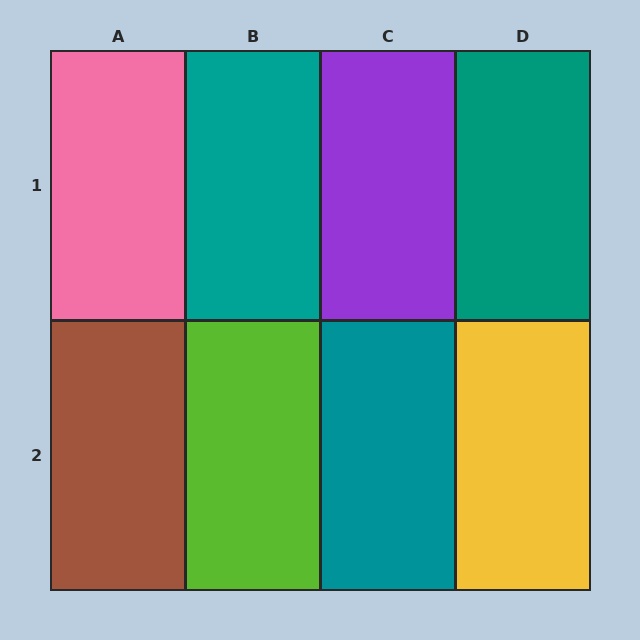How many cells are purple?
1 cell is purple.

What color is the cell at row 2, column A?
Brown.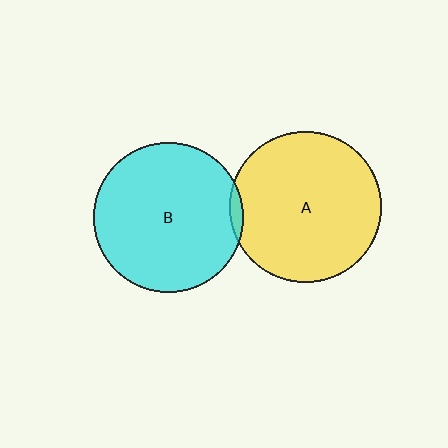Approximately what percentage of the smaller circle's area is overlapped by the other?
Approximately 5%.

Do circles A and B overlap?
Yes.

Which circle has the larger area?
Circle A (yellow).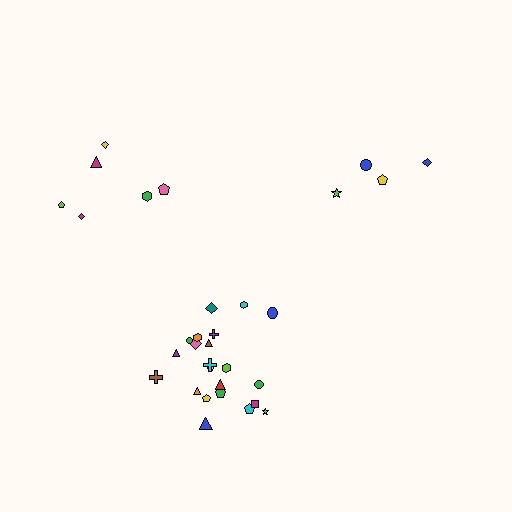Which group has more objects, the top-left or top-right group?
The top-left group.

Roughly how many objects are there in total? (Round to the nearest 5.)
Roughly 30 objects in total.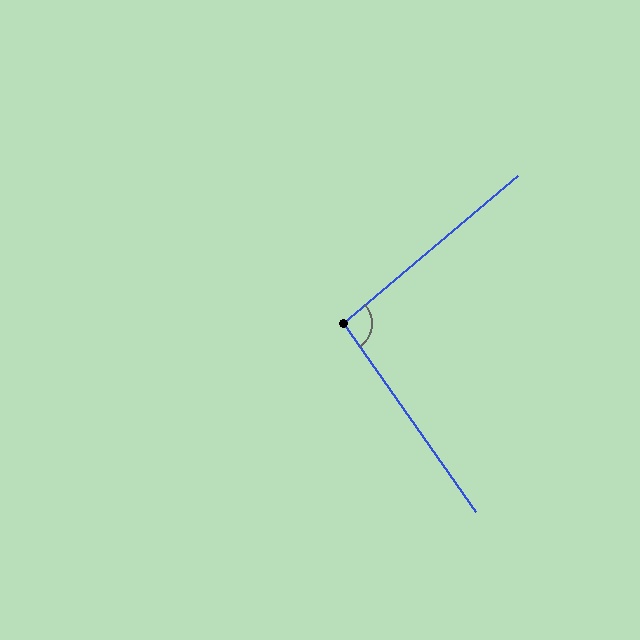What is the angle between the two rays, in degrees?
Approximately 95 degrees.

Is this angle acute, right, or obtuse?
It is approximately a right angle.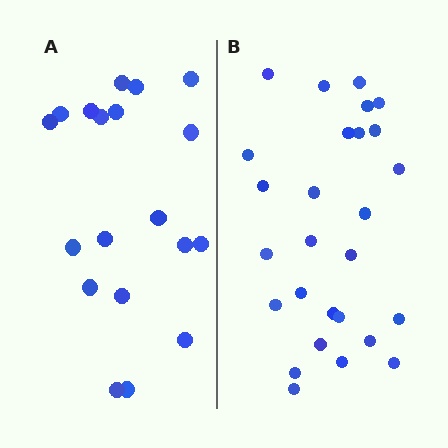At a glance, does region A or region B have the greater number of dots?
Region B (the right region) has more dots.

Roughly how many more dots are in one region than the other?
Region B has roughly 8 or so more dots than region A.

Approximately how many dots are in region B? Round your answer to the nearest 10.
About 30 dots. (The exact count is 27, which rounds to 30.)